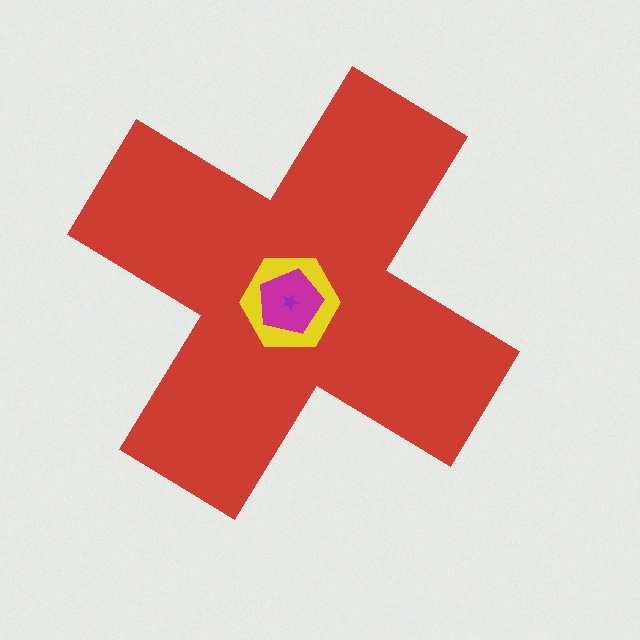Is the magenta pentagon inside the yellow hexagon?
Yes.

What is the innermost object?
The purple star.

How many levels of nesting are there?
4.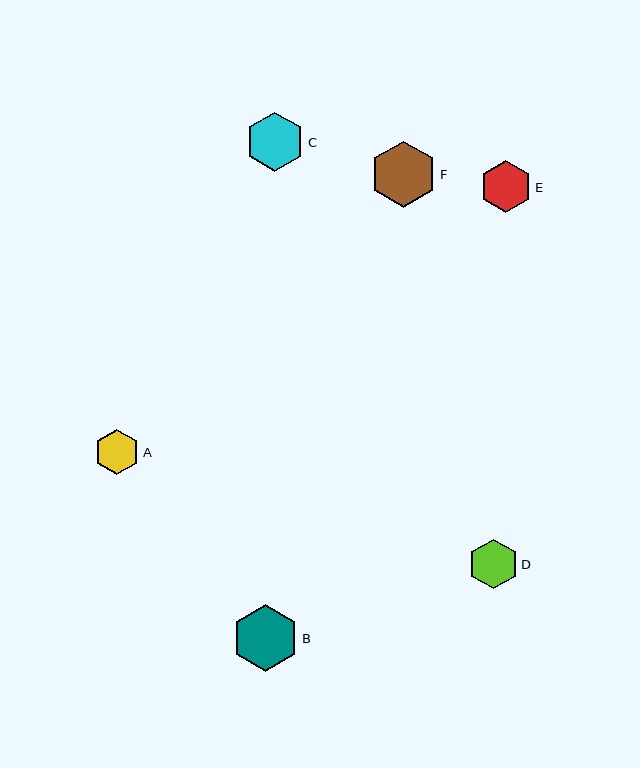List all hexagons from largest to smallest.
From largest to smallest: B, F, C, E, D, A.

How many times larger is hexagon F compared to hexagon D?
Hexagon F is approximately 1.3 times the size of hexagon D.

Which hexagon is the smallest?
Hexagon A is the smallest with a size of approximately 45 pixels.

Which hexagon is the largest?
Hexagon B is the largest with a size of approximately 67 pixels.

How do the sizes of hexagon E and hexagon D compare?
Hexagon E and hexagon D are approximately the same size.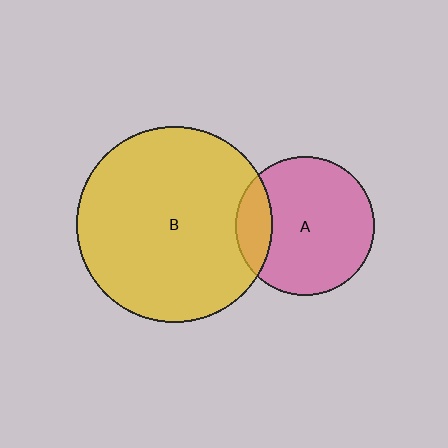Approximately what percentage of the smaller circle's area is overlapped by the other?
Approximately 15%.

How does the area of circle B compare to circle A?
Approximately 2.0 times.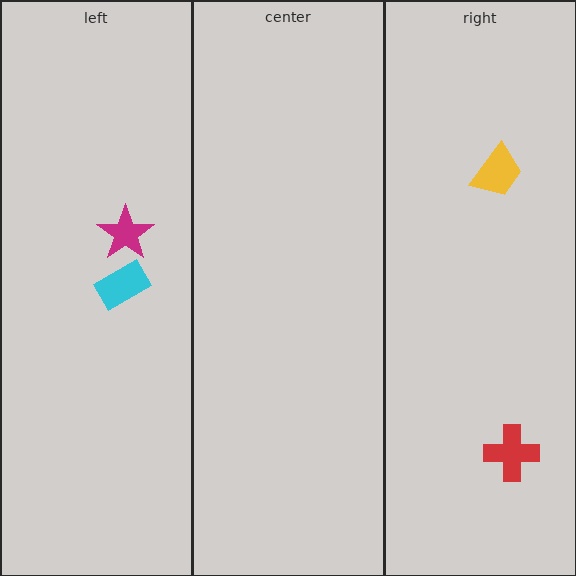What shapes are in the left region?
The magenta star, the cyan rectangle.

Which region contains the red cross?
The right region.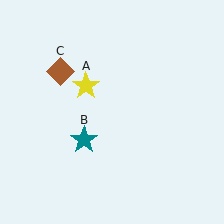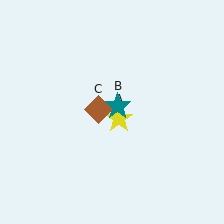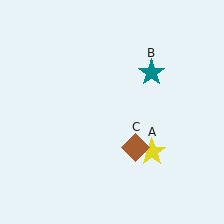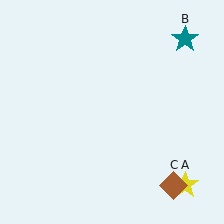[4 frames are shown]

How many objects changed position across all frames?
3 objects changed position: yellow star (object A), teal star (object B), brown diamond (object C).